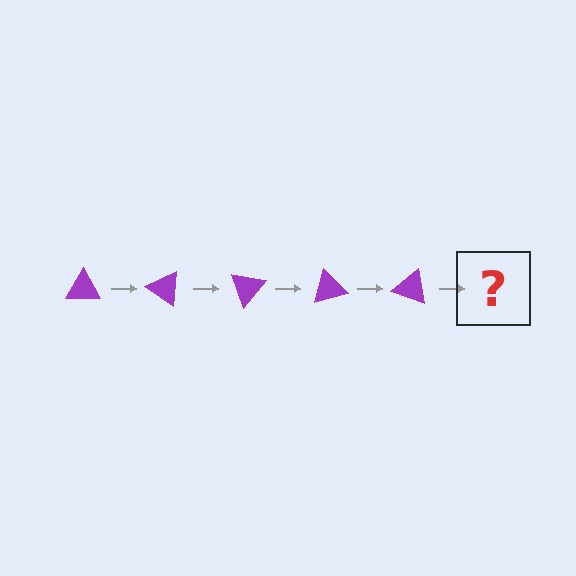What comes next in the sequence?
The next element should be a purple triangle rotated 175 degrees.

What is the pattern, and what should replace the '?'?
The pattern is that the triangle rotates 35 degrees each step. The '?' should be a purple triangle rotated 175 degrees.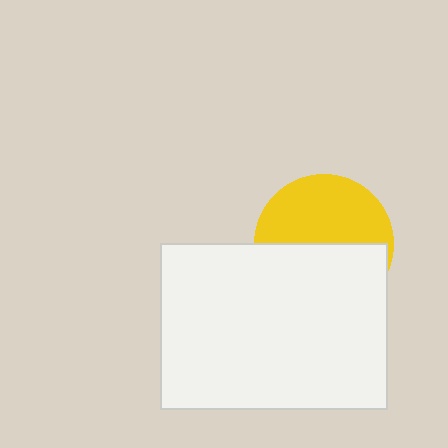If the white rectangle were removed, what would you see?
You would see the complete yellow circle.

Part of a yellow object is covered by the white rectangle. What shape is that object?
It is a circle.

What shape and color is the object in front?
The object in front is a white rectangle.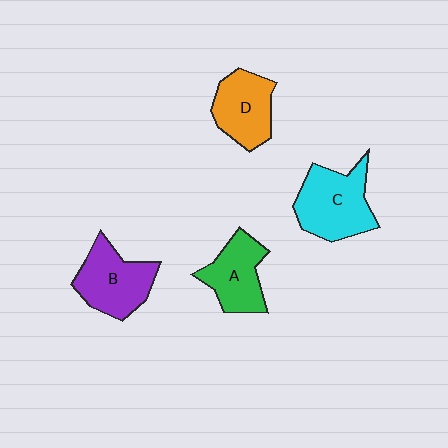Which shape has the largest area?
Shape C (cyan).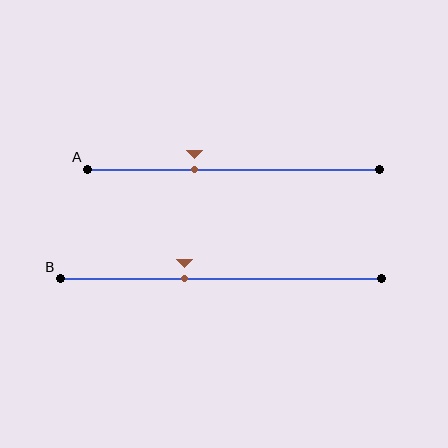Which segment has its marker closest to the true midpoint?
Segment B has its marker closest to the true midpoint.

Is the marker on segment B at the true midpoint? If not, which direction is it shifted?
No, the marker on segment B is shifted to the left by about 11% of the segment length.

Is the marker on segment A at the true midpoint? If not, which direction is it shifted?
No, the marker on segment A is shifted to the left by about 13% of the segment length.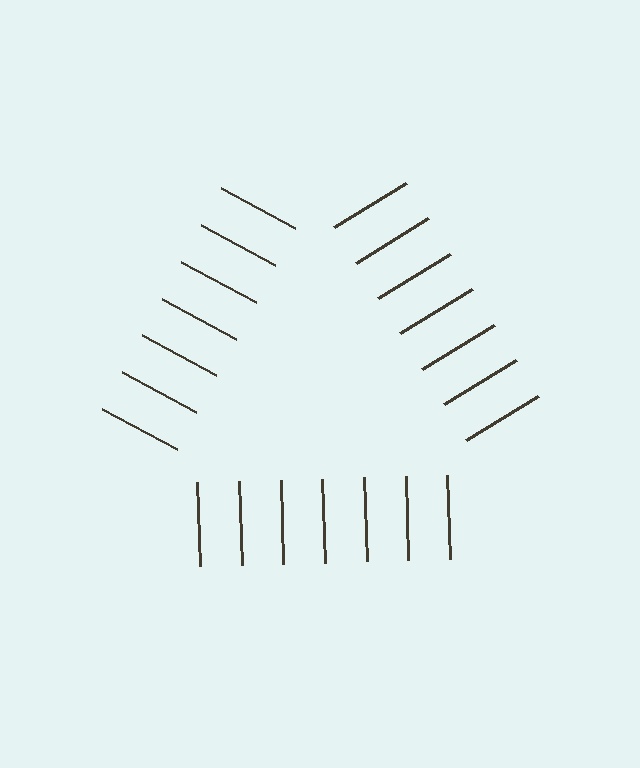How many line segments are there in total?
21 — 7 along each of the 3 edges.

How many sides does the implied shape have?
3 sides — the line-ends trace a triangle.